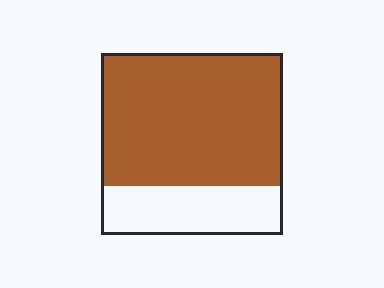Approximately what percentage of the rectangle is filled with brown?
Approximately 75%.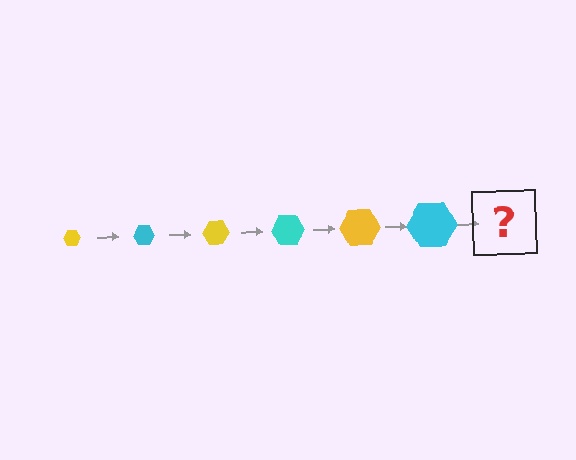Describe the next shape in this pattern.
It should be a yellow hexagon, larger than the previous one.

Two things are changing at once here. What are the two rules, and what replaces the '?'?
The two rules are that the hexagon grows larger each step and the color cycles through yellow and cyan. The '?' should be a yellow hexagon, larger than the previous one.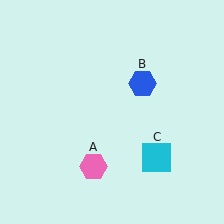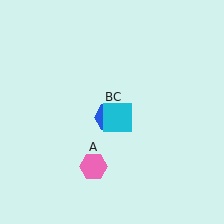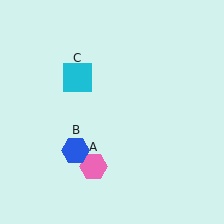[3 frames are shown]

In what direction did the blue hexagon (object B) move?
The blue hexagon (object B) moved down and to the left.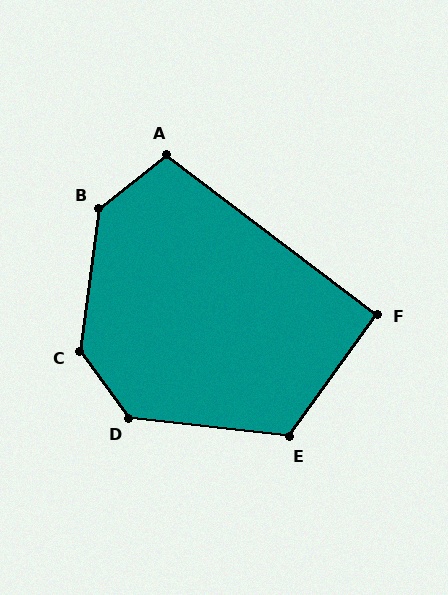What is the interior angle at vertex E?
Approximately 119 degrees (obtuse).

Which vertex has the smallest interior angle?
F, at approximately 92 degrees.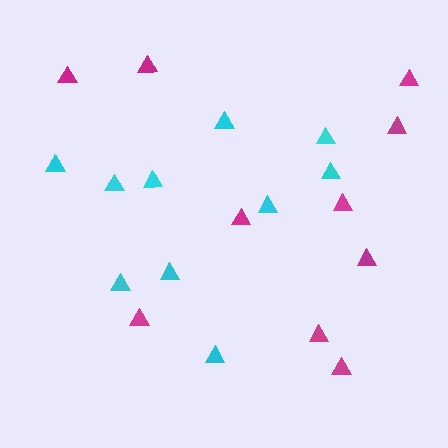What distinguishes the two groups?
There are 2 groups: one group of magenta triangles (10) and one group of cyan triangles (10).